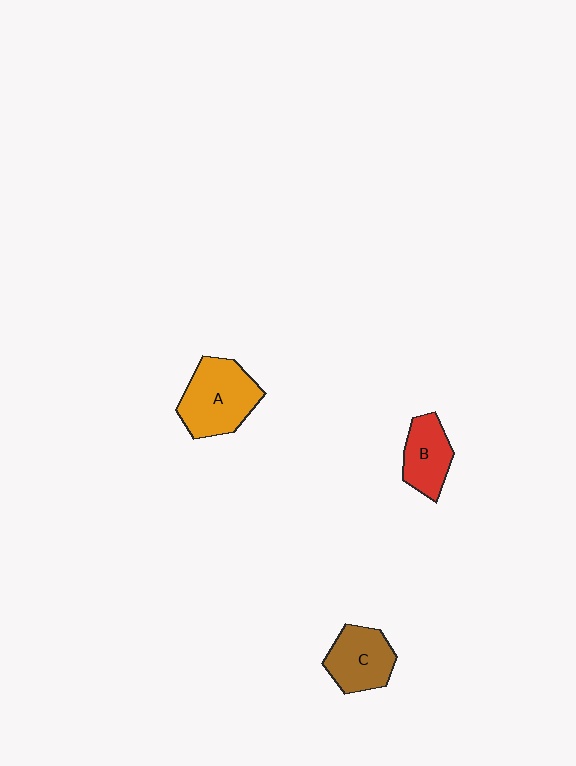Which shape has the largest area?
Shape A (orange).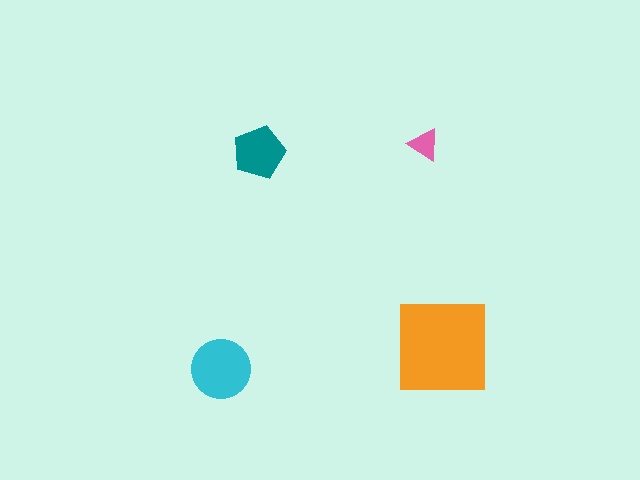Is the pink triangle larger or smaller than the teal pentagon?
Smaller.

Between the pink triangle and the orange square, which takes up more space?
The orange square.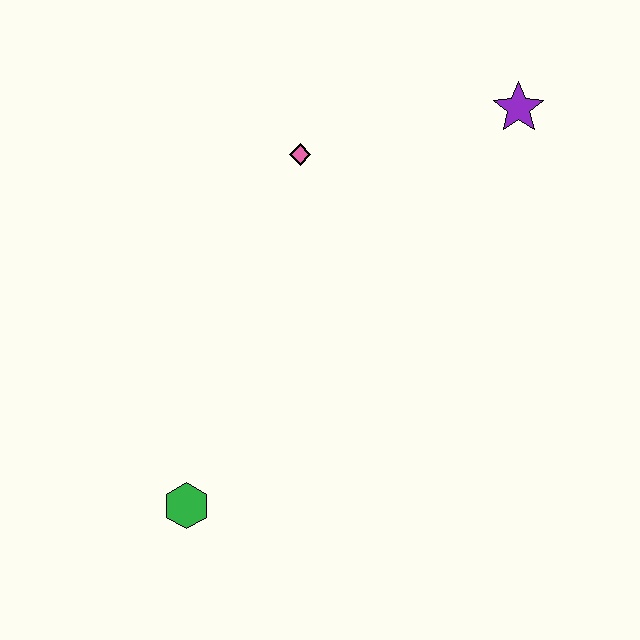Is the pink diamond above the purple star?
No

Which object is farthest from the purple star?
The green hexagon is farthest from the purple star.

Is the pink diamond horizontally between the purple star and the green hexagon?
Yes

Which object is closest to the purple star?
The pink diamond is closest to the purple star.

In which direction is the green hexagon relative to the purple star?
The green hexagon is below the purple star.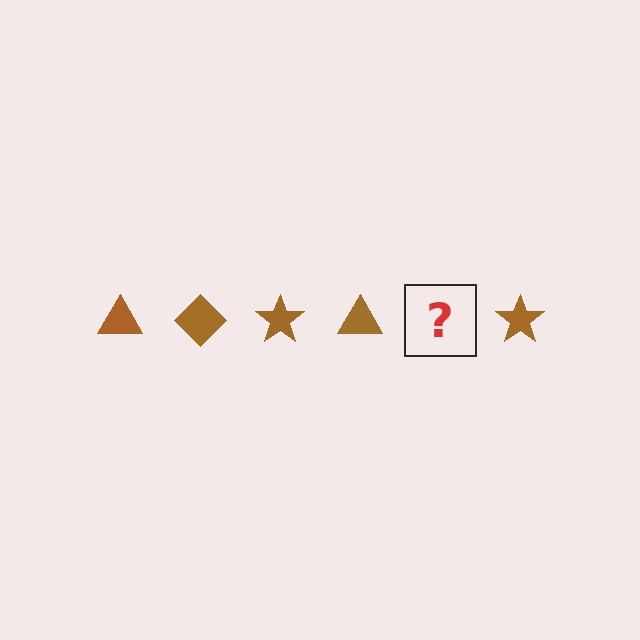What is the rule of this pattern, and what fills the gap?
The rule is that the pattern cycles through triangle, diamond, star shapes in brown. The gap should be filled with a brown diamond.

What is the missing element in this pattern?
The missing element is a brown diamond.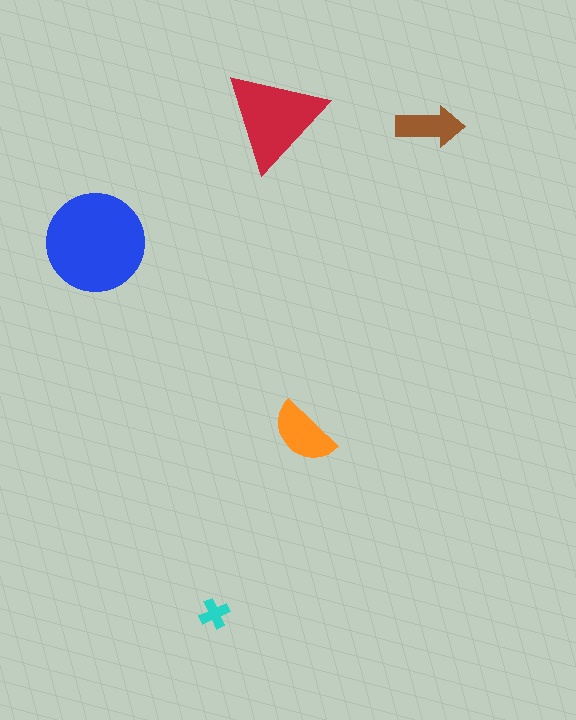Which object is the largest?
The blue circle.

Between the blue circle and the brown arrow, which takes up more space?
The blue circle.